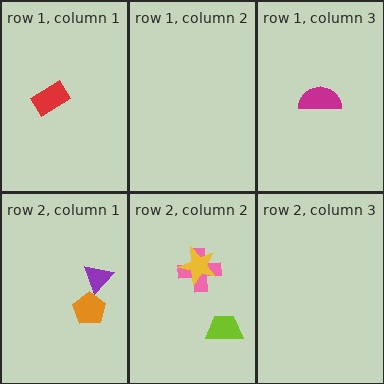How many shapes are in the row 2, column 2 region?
3.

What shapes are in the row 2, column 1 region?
The orange pentagon, the purple triangle.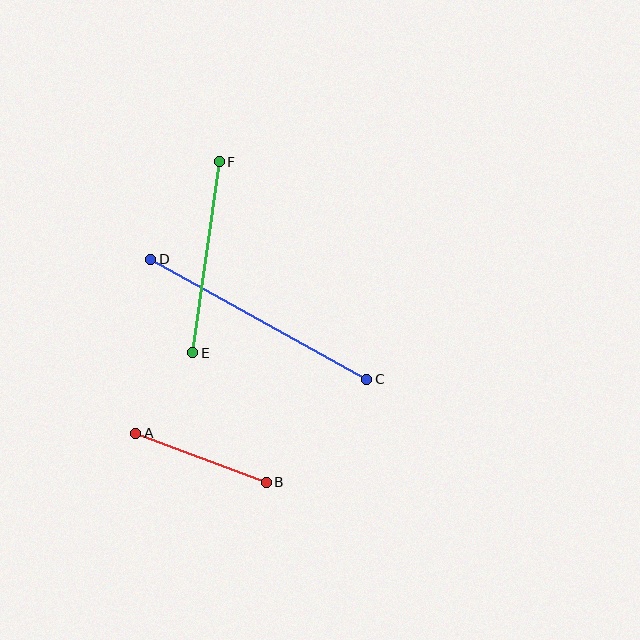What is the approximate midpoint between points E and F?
The midpoint is at approximately (206, 257) pixels.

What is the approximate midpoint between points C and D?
The midpoint is at approximately (259, 319) pixels.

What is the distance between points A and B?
The distance is approximately 139 pixels.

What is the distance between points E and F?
The distance is approximately 193 pixels.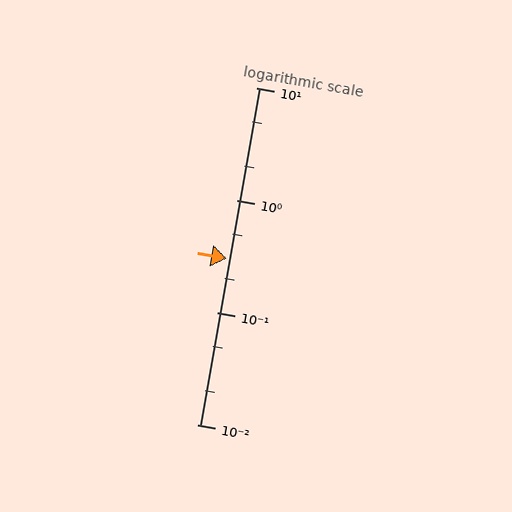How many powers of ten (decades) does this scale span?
The scale spans 3 decades, from 0.01 to 10.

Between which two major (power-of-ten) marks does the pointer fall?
The pointer is between 0.1 and 1.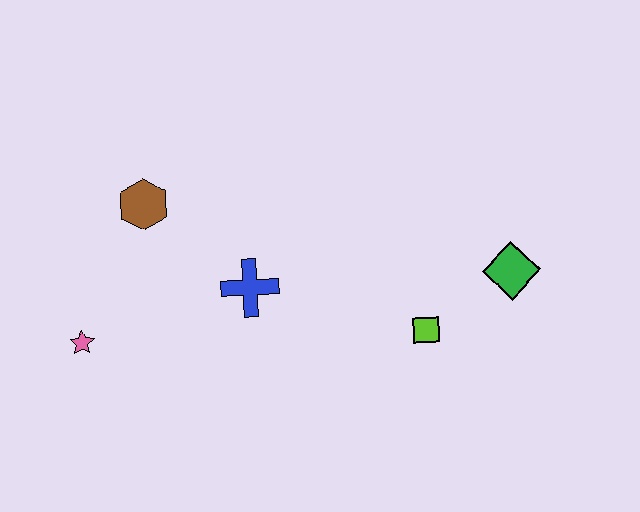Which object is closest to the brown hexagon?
The blue cross is closest to the brown hexagon.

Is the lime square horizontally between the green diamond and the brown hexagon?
Yes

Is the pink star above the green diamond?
No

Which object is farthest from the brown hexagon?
The green diamond is farthest from the brown hexagon.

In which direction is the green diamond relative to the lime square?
The green diamond is to the right of the lime square.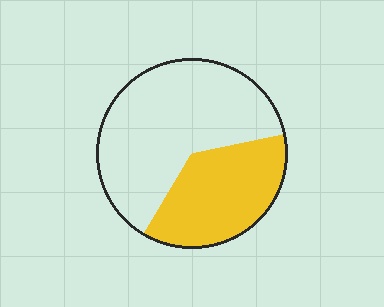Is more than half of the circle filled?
No.